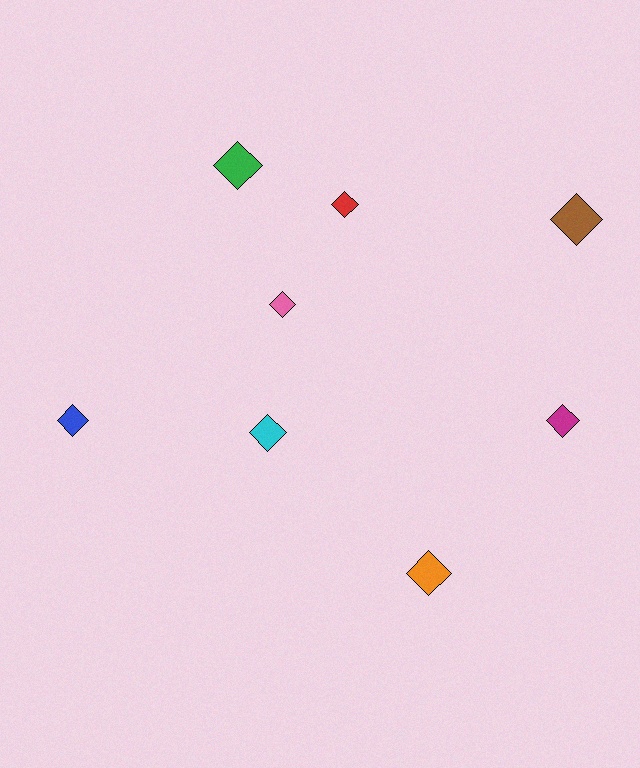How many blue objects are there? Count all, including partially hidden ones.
There is 1 blue object.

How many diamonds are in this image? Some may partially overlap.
There are 8 diamonds.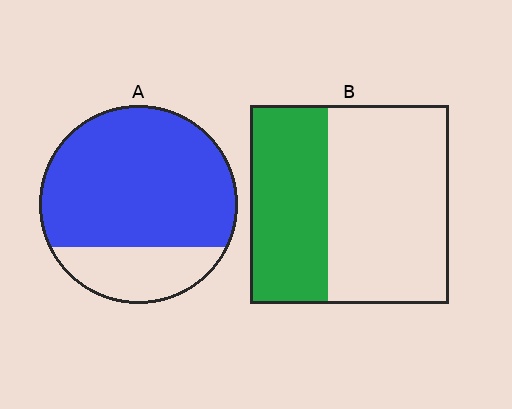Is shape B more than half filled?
No.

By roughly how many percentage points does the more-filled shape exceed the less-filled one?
By roughly 35 percentage points (A over B).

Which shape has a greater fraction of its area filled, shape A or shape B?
Shape A.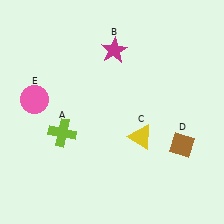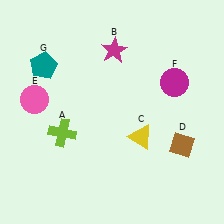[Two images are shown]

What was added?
A magenta circle (F), a teal pentagon (G) were added in Image 2.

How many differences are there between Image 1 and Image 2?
There are 2 differences between the two images.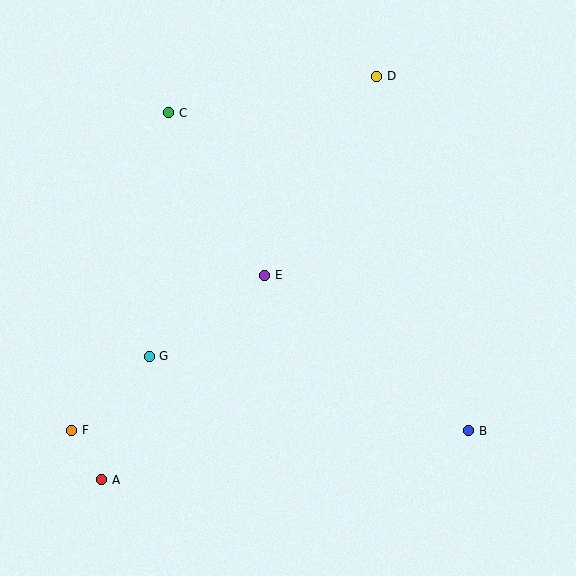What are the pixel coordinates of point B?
Point B is at (469, 431).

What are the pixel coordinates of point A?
Point A is at (102, 480).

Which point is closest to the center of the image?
Point E at (265, 275) is closest to the center.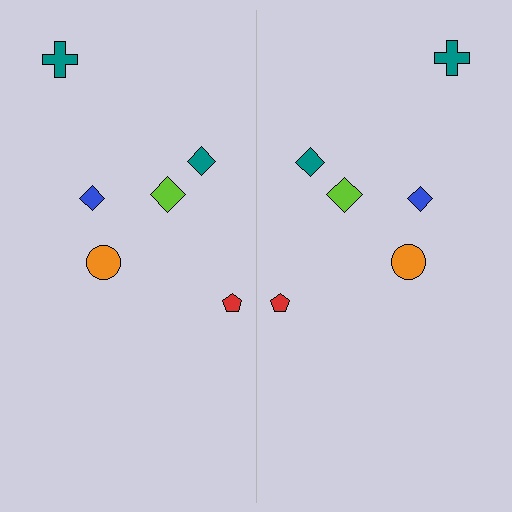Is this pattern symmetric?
Yes, this pattern has bilateral (reflection) symmetry.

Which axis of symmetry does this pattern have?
The pattern has a vertical axis of symmetry running through the center of the image.